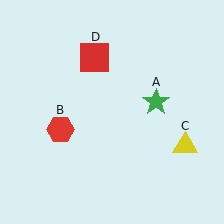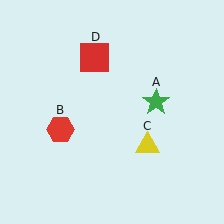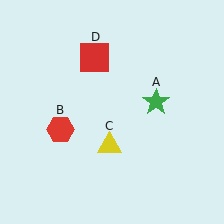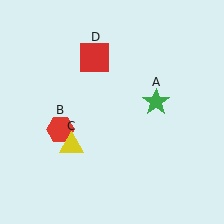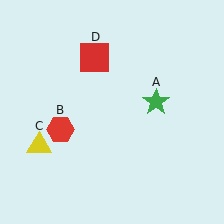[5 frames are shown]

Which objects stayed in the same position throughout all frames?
Green star (object A) and red hexagon (object B) and red square (object D) remained stationary.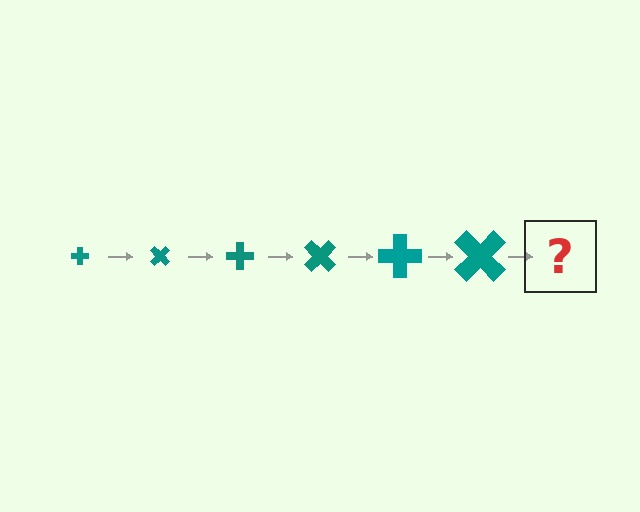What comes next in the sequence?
The next element should be a cross, larger than the previous one and rotated 270 degrees from the start.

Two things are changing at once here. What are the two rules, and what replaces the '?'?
The two rules are that the cross grows larger each step and it rotates 45 degrees each step. The '?' should be a cross, larger than the previous one and rotated 270 degrees from the start.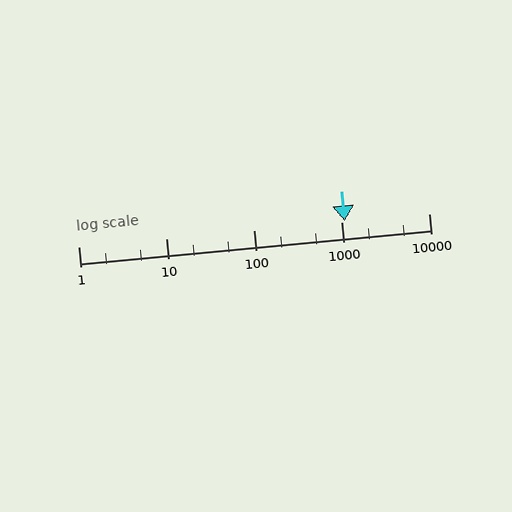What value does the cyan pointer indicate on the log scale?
The pointer indicates approximately 1100.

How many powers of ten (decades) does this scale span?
The scale spans 4 decades, from 1 to 10000.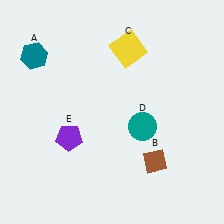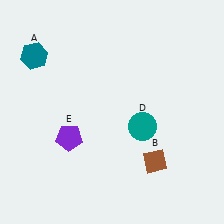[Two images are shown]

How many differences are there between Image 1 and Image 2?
There is 1 difference between the two images.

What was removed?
The yellow square (C) was removed in Image 2.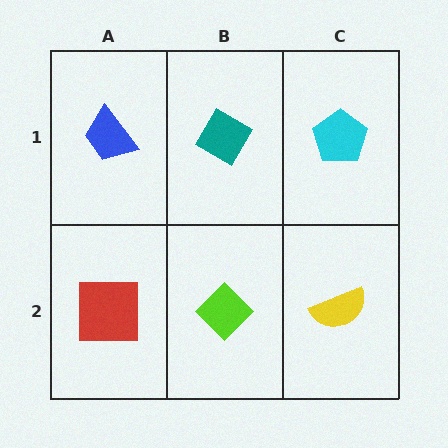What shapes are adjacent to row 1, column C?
A yellow semicircle (row 2, column C), a teal diamond (row 1, column B).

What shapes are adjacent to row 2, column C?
A cyan pentagon (row 1, column C), a lime diamond (row 2, column B).